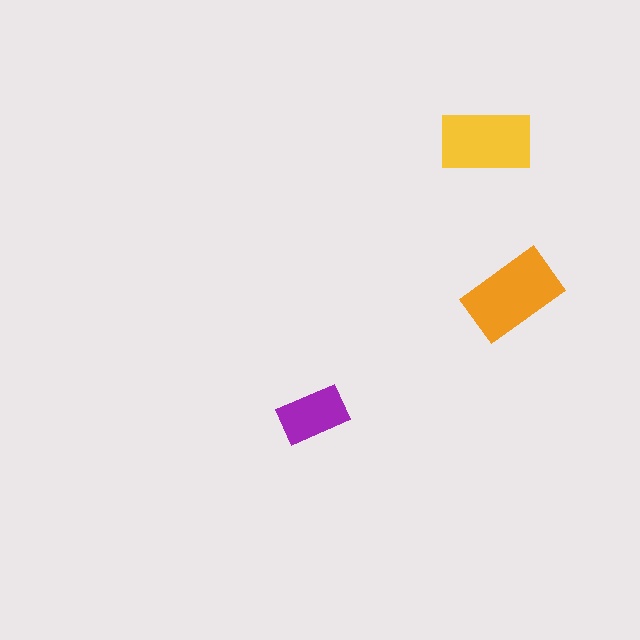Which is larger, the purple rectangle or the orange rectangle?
The orange one.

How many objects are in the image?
There are 3 objects in the image.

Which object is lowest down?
The purple rectangle is bottommost.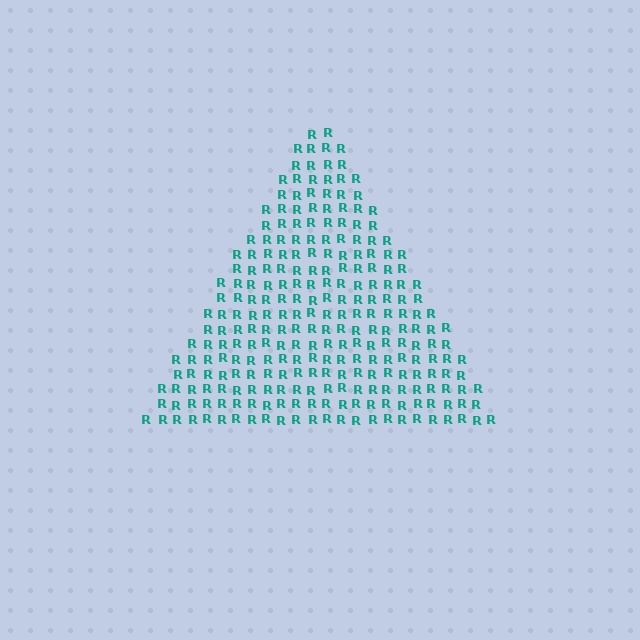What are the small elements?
The small elements are letter R's.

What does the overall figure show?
The overall figure shows a triangle.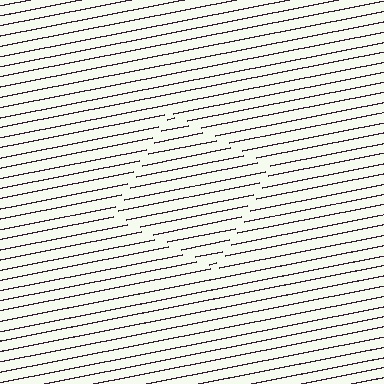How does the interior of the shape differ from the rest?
The interior of the shape contains the same grating, shifted by half a period — the contour is defined by the phase discontinuity where line-ends from the inner and outer gratings abut.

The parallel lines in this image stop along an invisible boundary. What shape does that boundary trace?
An illusory square. The interior of the shape contains the same grating, shifted by half a period — the contour is defined by the phase discontinuity where line-ends from the inner and outer gratings abut.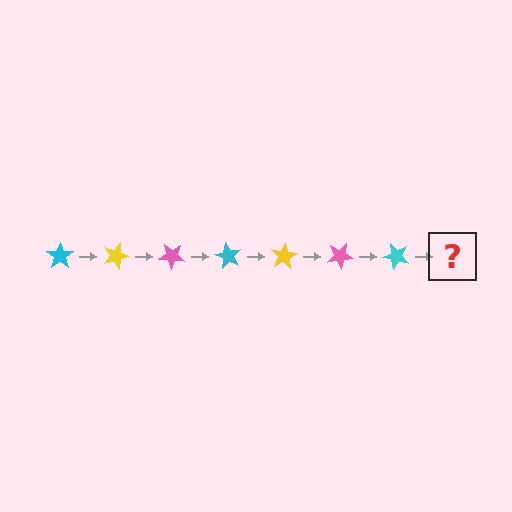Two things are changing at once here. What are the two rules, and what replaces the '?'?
The two rules are that it rotates 20 degrees each step and the color cycles through cyan, yellow, and pink. The '?' should be a yellow star, rotated 140 degrees from the start.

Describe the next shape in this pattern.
It should be a yellow star, rotated 140 degrees from the start.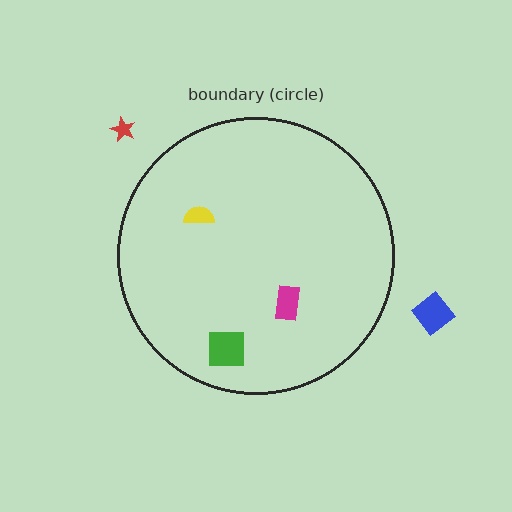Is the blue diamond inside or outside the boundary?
Outside.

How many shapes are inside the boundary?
3 inside, 2 outside.